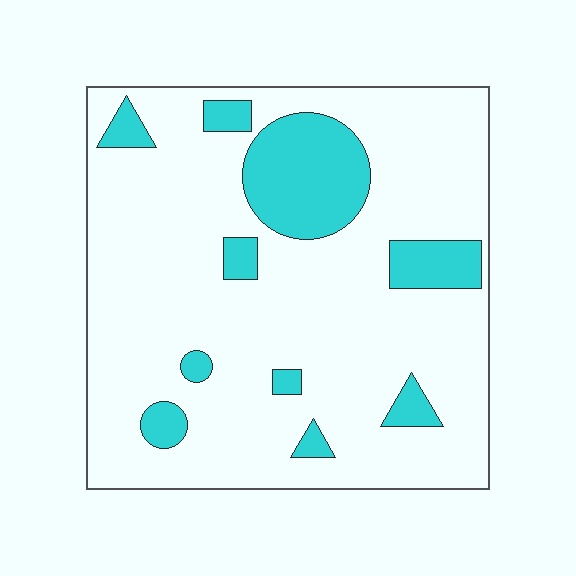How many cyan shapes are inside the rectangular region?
10.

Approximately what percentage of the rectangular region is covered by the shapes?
Approximately 15%.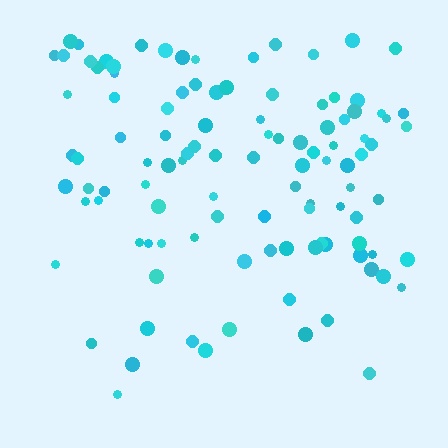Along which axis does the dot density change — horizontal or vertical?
Vertical.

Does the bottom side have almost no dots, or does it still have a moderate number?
Still a moderate number, just noticeably fewer than the top.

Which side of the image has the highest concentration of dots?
The top.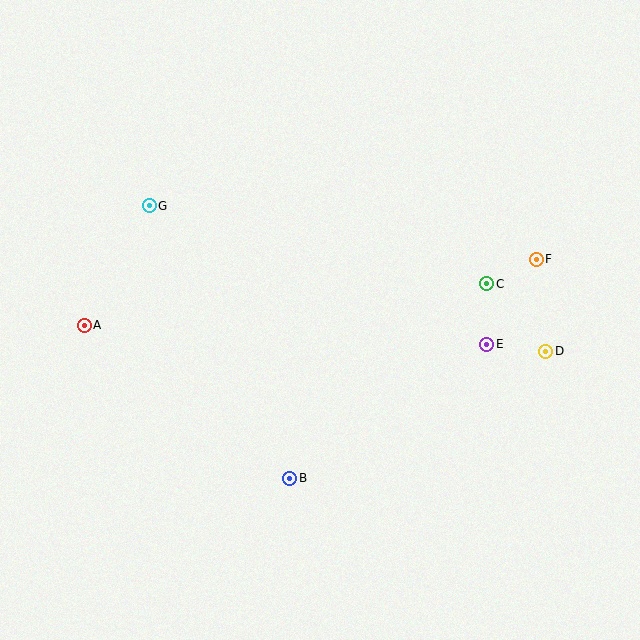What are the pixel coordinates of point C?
Point C is at (487, 284).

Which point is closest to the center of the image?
Point B at (290, 478) is closest to the center.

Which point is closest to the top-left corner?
Point G is closest to the top-left corner.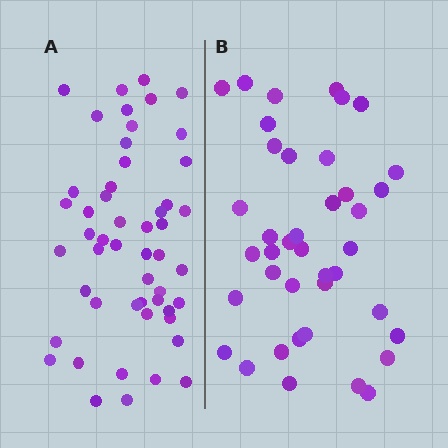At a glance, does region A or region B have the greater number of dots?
Region A (the left region) has more dots.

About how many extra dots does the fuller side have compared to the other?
Region A has roughly 12 or so more dots than region B.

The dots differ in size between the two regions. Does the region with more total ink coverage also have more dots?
No. Region B has more total ink coverage because its dots are larger, but region A actually contains more individual dots. Total area can be misleading — the number of items is what matters here.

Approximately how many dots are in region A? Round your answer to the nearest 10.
About 50 dots. (The exact count is 51, which rounds to 50.)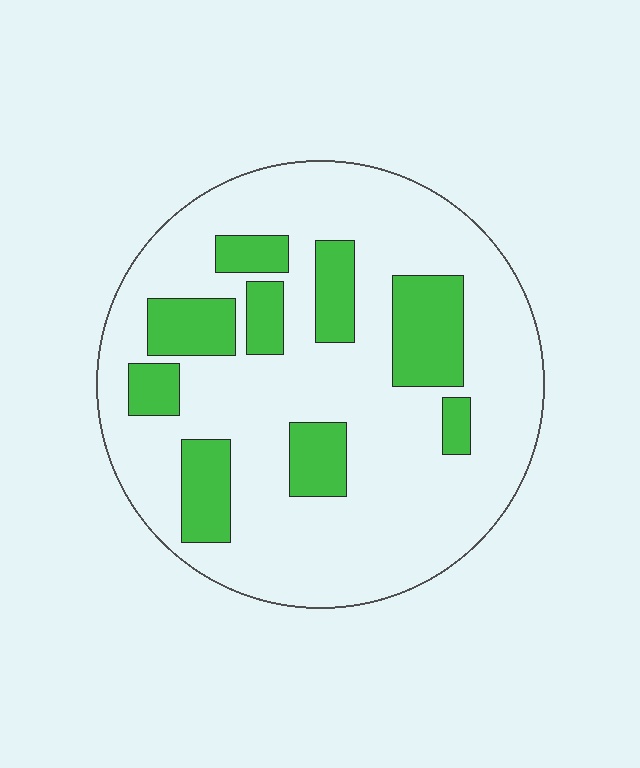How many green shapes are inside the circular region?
9.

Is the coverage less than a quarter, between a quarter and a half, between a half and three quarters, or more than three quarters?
Less than a quarter.